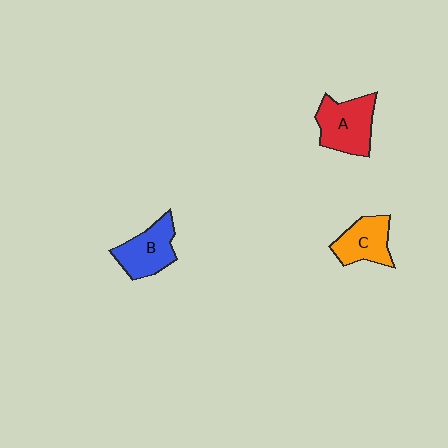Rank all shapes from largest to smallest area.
From largest to smallest: A (red), B (blue), C (orange).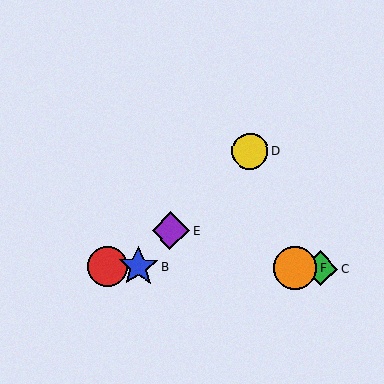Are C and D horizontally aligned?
No, C is at y≈269 and D is at y≈151.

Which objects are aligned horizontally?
Objects A, B, C, F are aligned horizontally.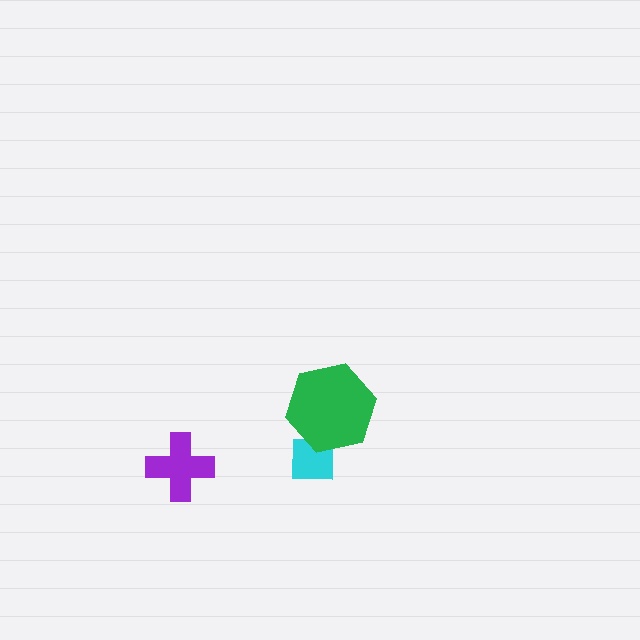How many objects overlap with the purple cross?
0 objects overlap with the purple cross.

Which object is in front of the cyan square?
The green hexagon is in front of the cyan square.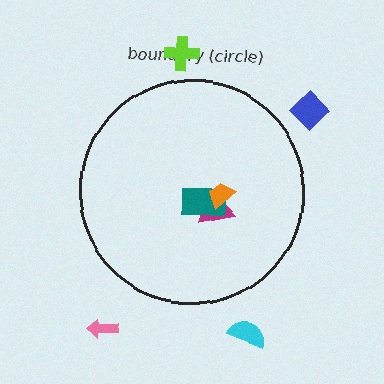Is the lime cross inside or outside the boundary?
Outside.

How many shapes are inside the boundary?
3 inside, 4 outside.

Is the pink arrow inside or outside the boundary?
Outside.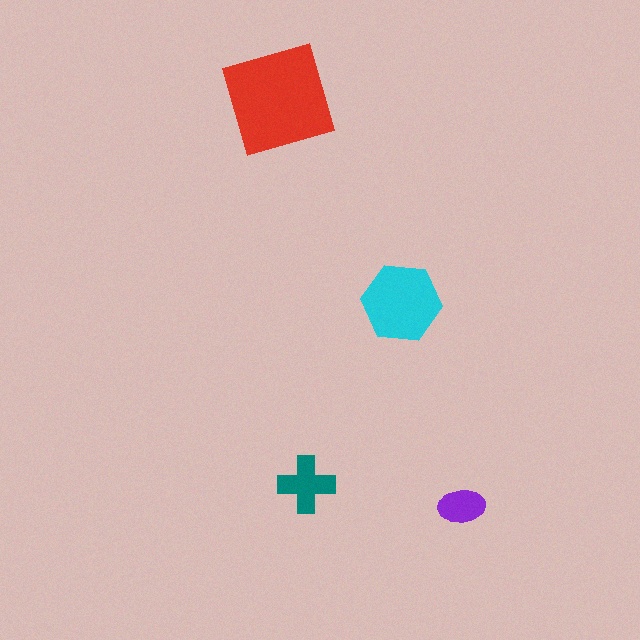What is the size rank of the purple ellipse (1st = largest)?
4th.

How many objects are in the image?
There are 4 objects in the image.